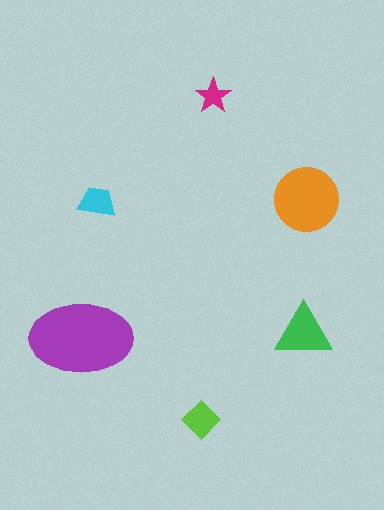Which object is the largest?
The purple ellipse.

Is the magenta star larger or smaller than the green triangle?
Smaller.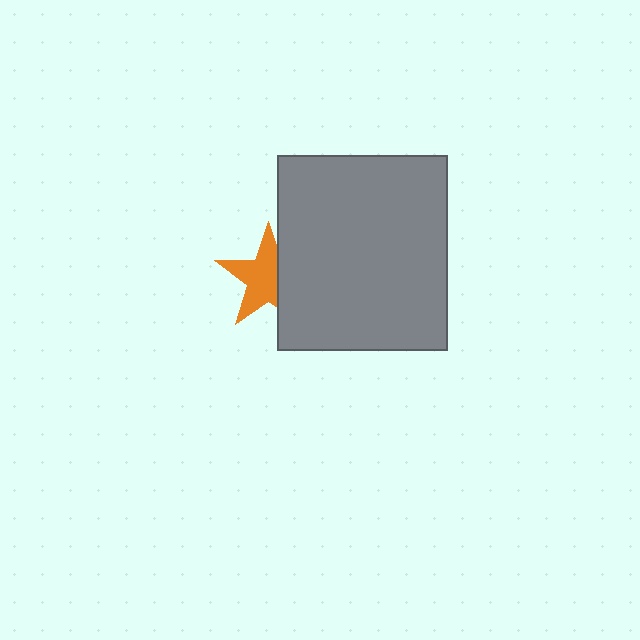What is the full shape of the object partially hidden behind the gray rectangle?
The partially hidden object is an orange star.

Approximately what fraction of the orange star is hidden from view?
Roughly 34% of the orange star is hidden behind the gray rectangle.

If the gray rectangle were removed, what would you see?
You would see the complete orange star.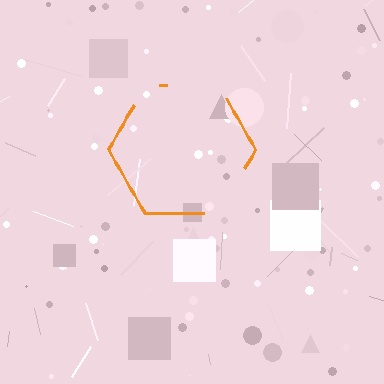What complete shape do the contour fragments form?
The contour fragments form a hexagon.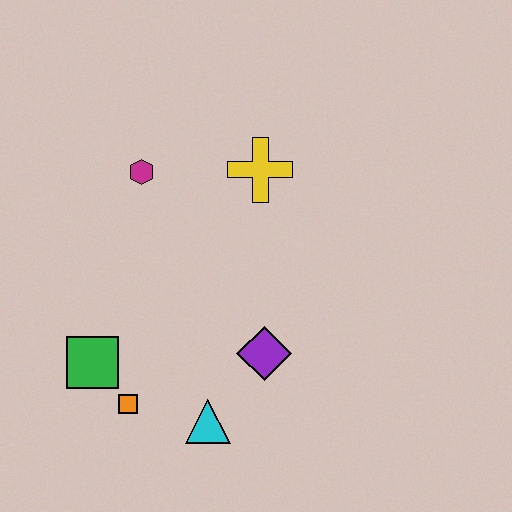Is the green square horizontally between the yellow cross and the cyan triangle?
No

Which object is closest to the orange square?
The green square is closest to the orange square.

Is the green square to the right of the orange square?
No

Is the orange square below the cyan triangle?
No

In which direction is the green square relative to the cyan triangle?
The green square is to the left of the cyan triangle.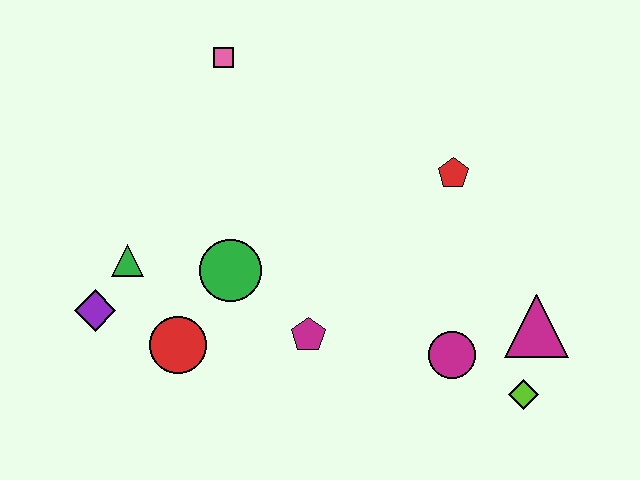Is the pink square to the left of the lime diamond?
Yes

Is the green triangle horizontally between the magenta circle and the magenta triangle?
No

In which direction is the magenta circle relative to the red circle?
The magenta circle is to the right of the red circle.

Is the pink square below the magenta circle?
No